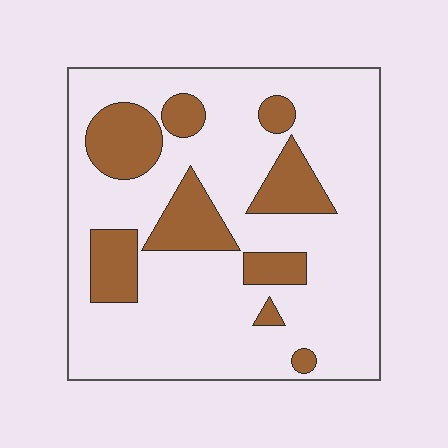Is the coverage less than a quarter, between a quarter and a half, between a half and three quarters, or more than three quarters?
Less than a quarter.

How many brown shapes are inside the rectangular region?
9.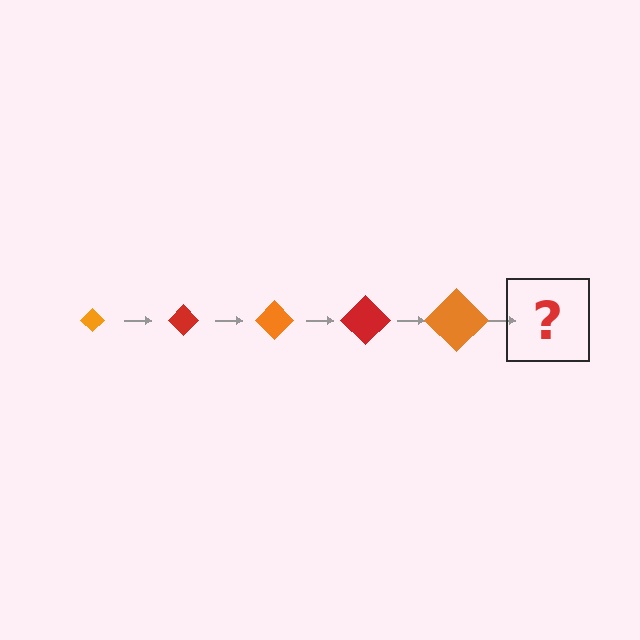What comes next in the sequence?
The next element should be a red diamond, larger than the previous one.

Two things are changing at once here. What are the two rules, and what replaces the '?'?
The two rules are that the diamond grows larger each step and the color cycles through orange and red. The '?' should be a red diamond, larger than the previous one.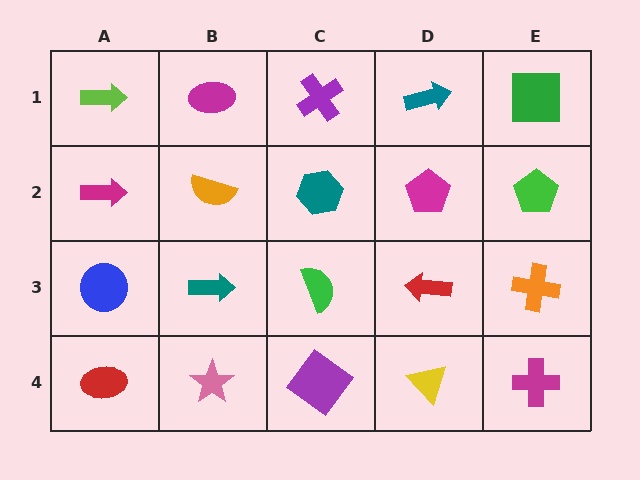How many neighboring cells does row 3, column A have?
3.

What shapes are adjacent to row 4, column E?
An orange cross (row 3, column E), a yellow triangle (row 4, column D).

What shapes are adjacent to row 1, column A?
A magenta arrow (row 2, column A), a magenta ellipse (row 1, column B).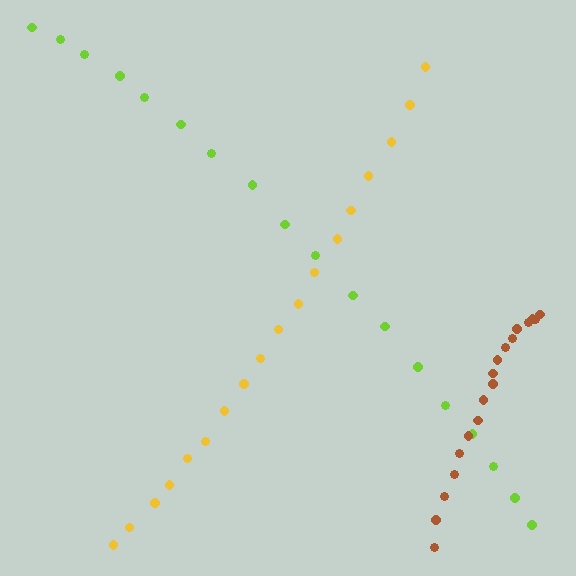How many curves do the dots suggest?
There are 3 distinct paths.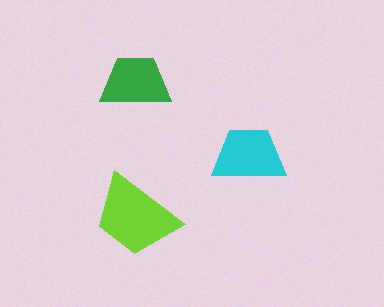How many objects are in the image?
There are 3 objects in the image.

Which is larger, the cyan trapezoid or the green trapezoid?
The cyan one.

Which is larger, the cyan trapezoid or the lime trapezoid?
The lime one.